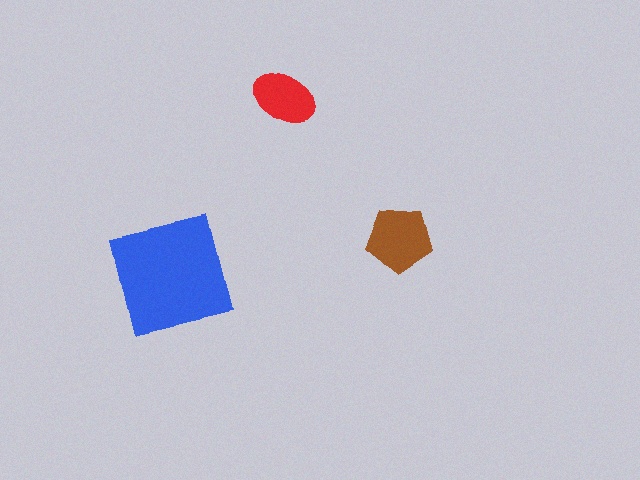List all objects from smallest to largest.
The red ellipse, the brown pentagon, the blue square.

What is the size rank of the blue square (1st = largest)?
1st.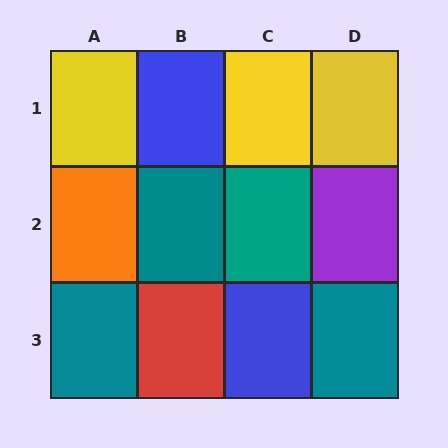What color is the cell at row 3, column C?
Blue.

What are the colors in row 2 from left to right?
Orange, teal, teal, purple.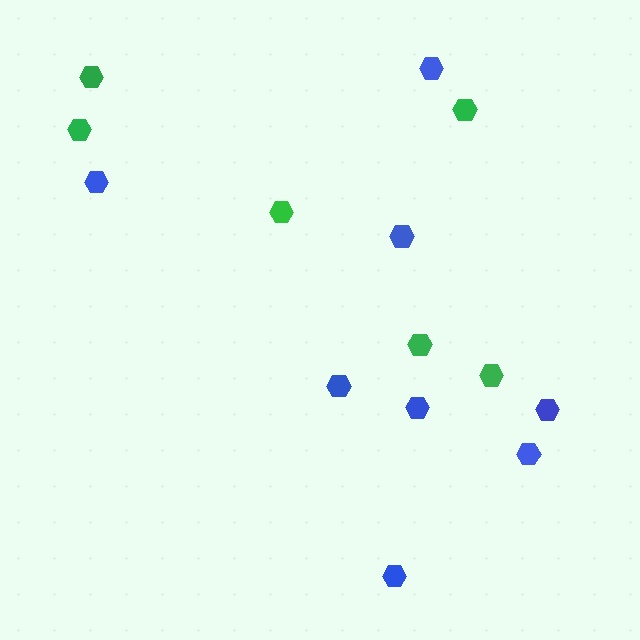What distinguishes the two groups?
There are 2 groups: one group of green hexagons (6) and one group of blue hexagons (8).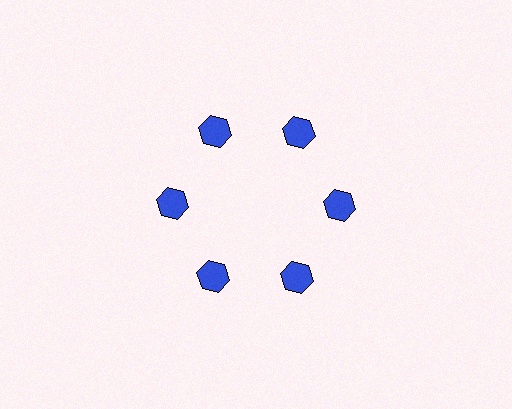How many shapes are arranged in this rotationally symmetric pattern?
There are 6 shapes, arranged in 6 groups of 1.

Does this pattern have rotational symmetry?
Yes, this pattern has 6-fold rotational symmetry. It looks the same after rotating 60 degrees around the center.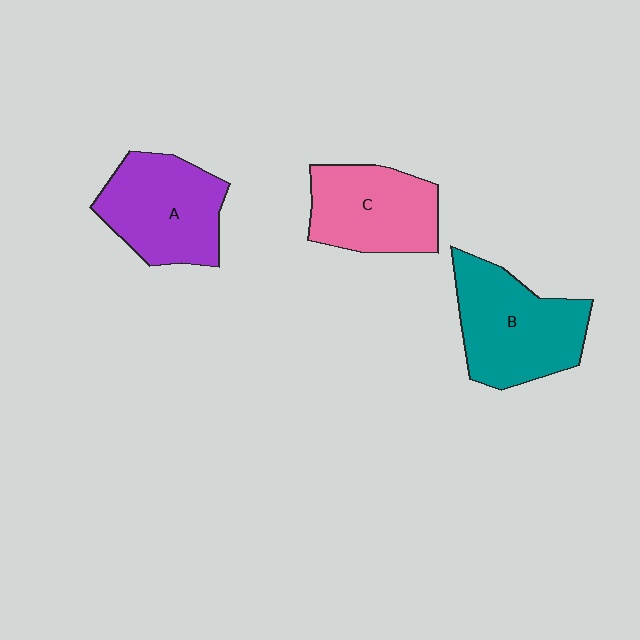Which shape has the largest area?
Shape B (teal).